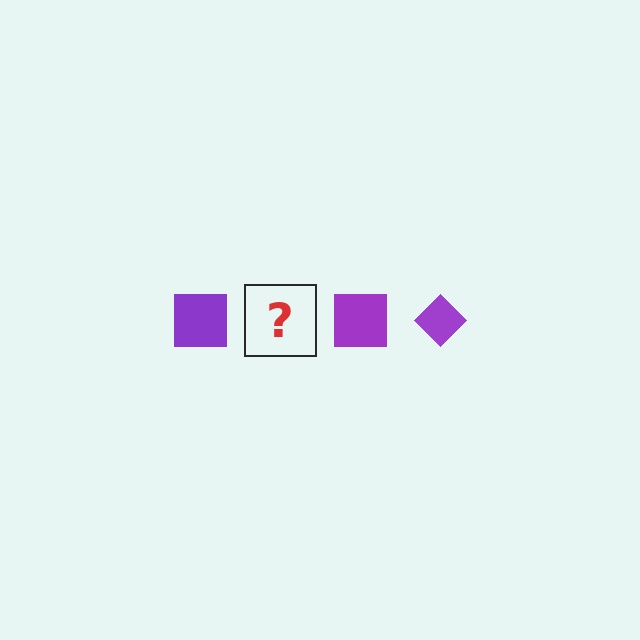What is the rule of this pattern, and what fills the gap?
The rule is that the pattern cycles through square, diamond shapes in purple. The gap should be filled with a purple diamond.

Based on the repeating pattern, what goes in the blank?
The blank should be a purple diamond.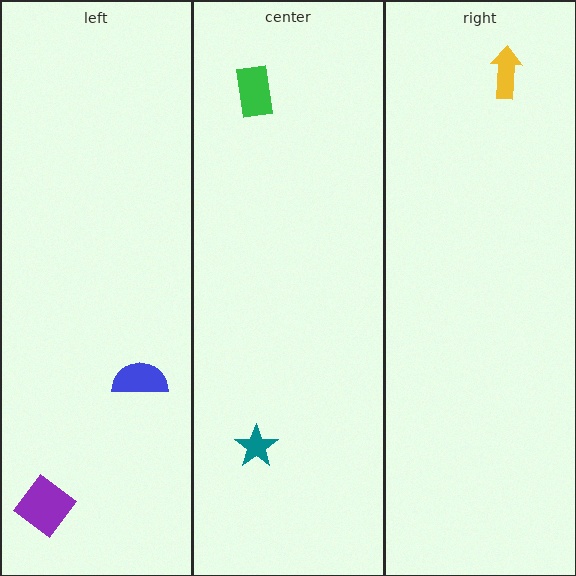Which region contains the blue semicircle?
The left region.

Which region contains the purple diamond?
The left region.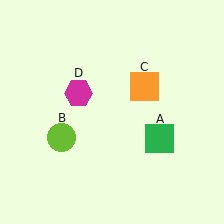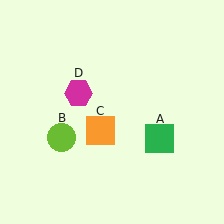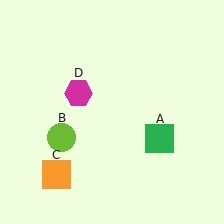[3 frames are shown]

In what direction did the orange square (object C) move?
The orange square (object C) moved down and to the left.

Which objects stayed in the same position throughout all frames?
Green square (object A) and lime circle (object B) and magenta hexagon (object D) remained stationary.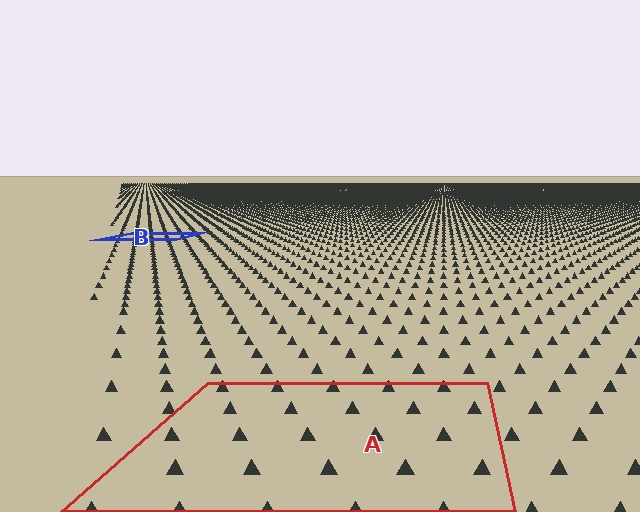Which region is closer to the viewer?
Region A is closer. The texture elements there are larger and more spread out.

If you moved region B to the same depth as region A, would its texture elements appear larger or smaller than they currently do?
They would appear larger. At a closer depth, the same texture elements are projected at a bigger on-screen size.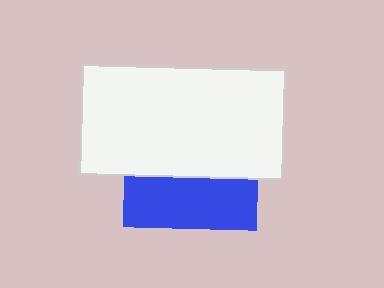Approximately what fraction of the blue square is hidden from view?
Roughly 61% of the blue square is hidden behind the white rectangle.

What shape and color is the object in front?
The object in front is a white rectangle.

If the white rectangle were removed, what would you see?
You would see the complete blue square.